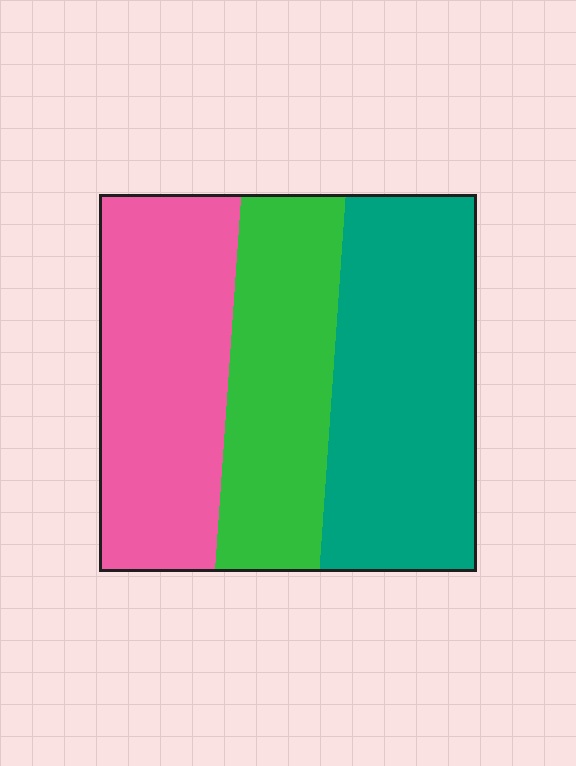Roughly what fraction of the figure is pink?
Pink covers around 35% of the figure.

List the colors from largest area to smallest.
From largest to smallest: teal, pink, green.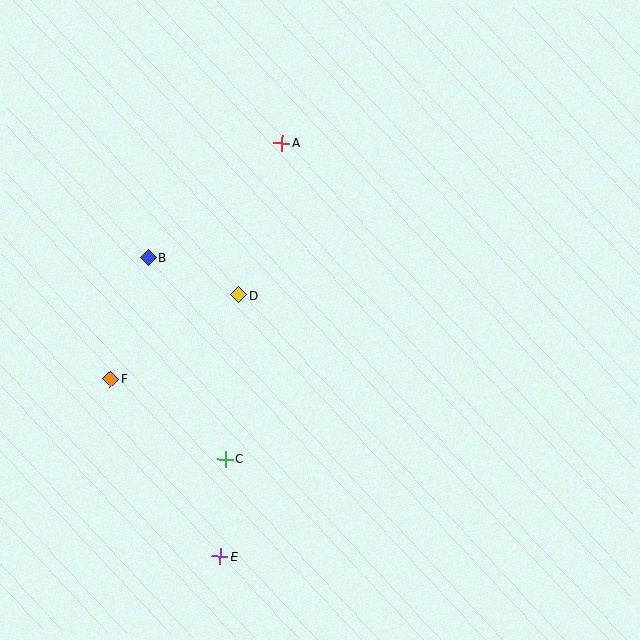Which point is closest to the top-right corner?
Point A is closest to the top-right corner.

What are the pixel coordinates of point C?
Point C is at (225, 459).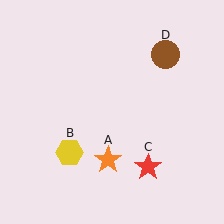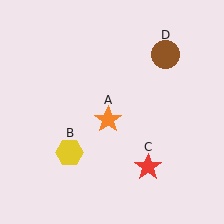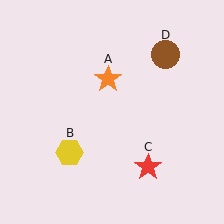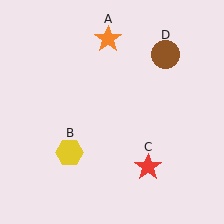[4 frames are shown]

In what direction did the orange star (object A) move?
The orange star (object A) moved up.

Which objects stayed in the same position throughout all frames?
Yellow hexagon (object B) and red star (object C) and brown circle (object D) remained stationary.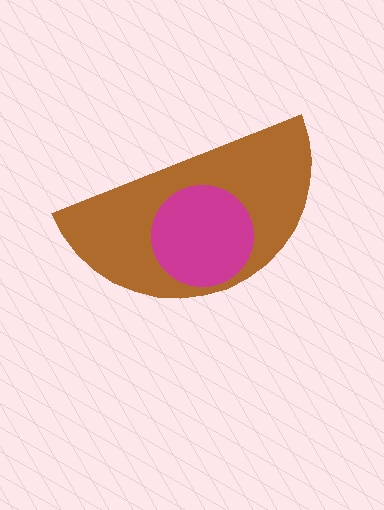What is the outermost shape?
The brown semicircle.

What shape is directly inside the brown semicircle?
The magenta circle.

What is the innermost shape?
The magenta circle.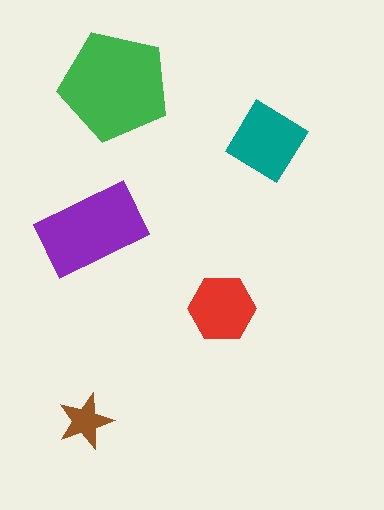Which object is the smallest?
The brown star.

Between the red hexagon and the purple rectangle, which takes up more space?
The purple rectangle.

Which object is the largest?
The green pentagon.